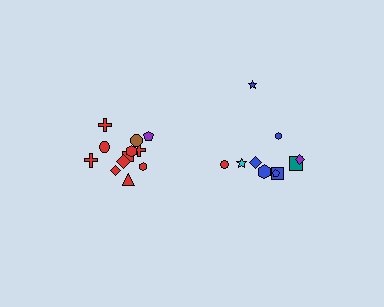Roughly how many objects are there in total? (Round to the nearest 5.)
Roughly 20 objects in total.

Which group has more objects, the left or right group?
The left group.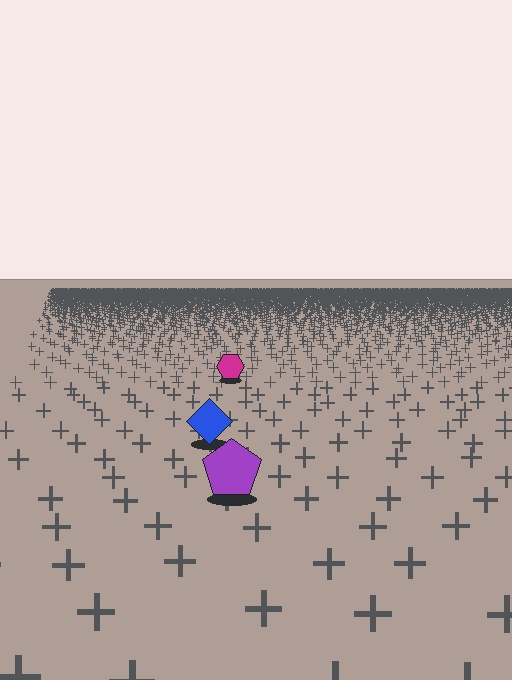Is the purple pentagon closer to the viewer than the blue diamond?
Yes. The purple pentagon is closer — you can tell from the texture gradient: the ground texture is coarser near it.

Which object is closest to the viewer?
The purple pentagon is closest. The texture marks near it are larger and more spread out.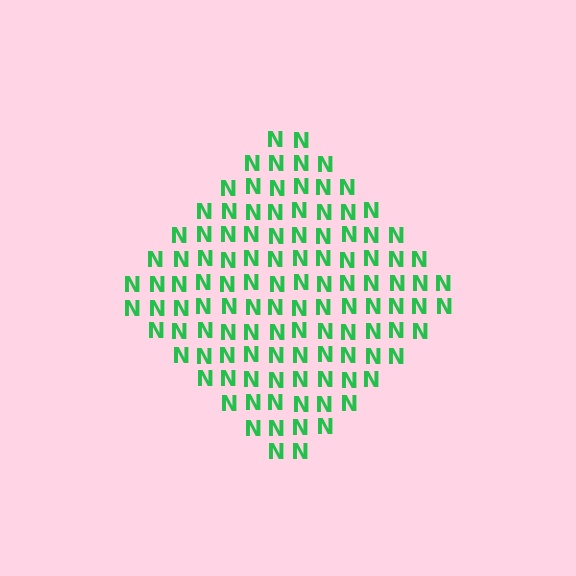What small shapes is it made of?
It is made of small letter N's.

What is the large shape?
The large shape is a diamond.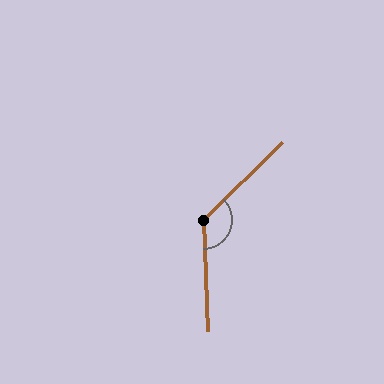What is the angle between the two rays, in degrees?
Approximately 132 degrees.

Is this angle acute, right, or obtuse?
It is obtuse.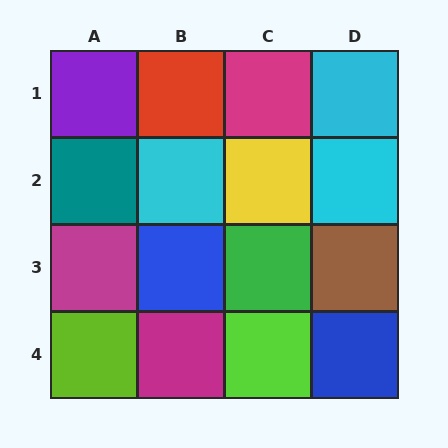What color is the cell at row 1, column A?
Purple.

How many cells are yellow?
1 cell is yellow.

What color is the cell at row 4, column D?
Blue.